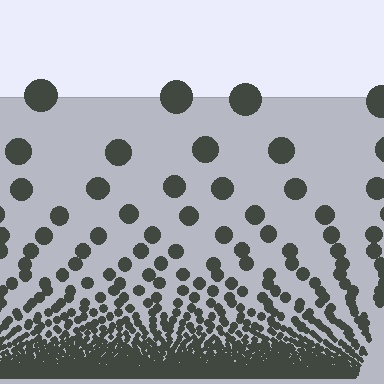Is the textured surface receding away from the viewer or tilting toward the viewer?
The surface appears to tilt toward the viewer. Texture elements get larger and sparser toward the top.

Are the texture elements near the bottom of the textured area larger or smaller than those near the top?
Smaller. The gradient is inverted — elements near the bottom are smaller and denser.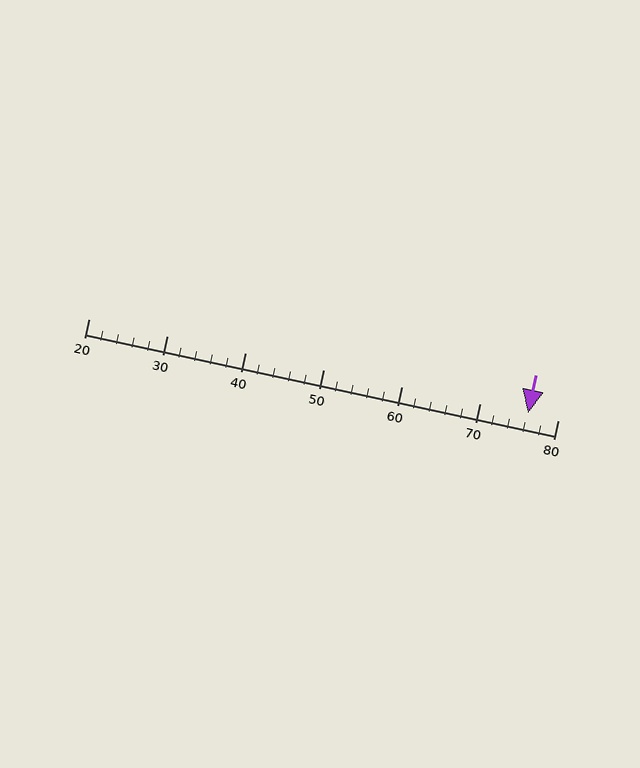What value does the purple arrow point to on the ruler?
The purple arrow points to approximately 76.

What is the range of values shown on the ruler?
The ruler shows values from 20 to 80.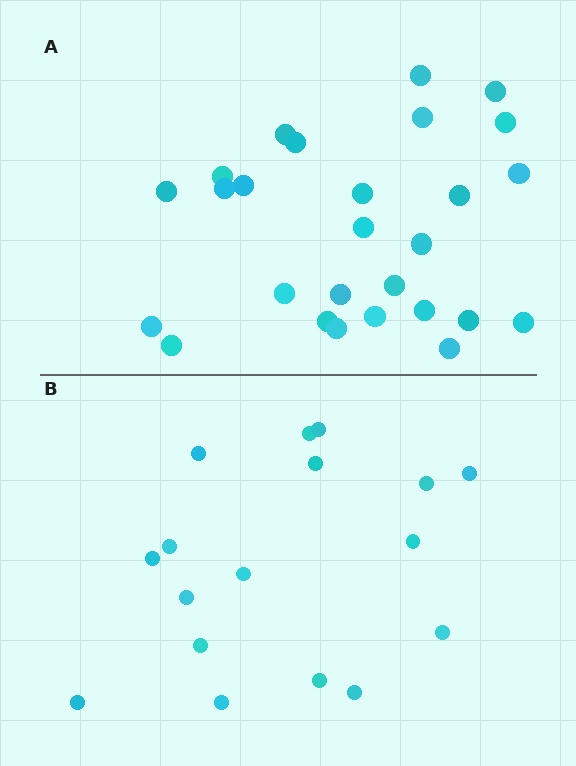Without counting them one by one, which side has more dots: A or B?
Region A (the top region) has more dots.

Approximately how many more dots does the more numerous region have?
Region A has roughly 10 or so more dots than region B.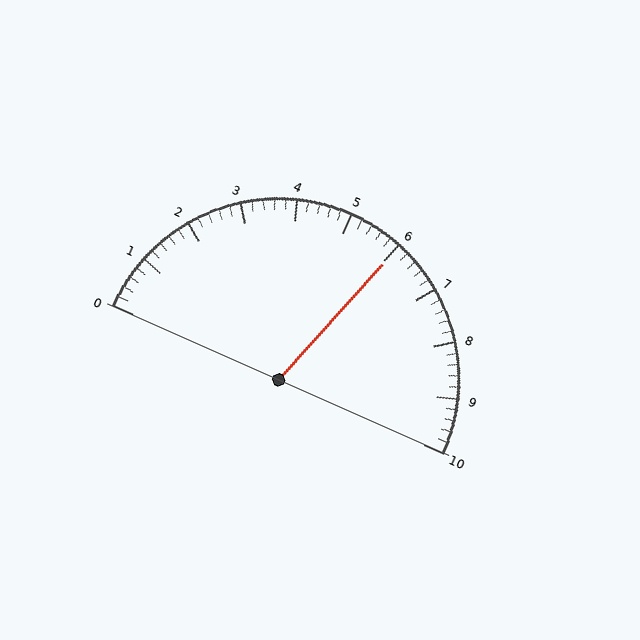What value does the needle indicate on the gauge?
The needle indicates approximately 6.0.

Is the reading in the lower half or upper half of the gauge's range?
The reading is in the upper half of the range (0 to 10).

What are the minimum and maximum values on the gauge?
The gauge ranges from 0 to 10.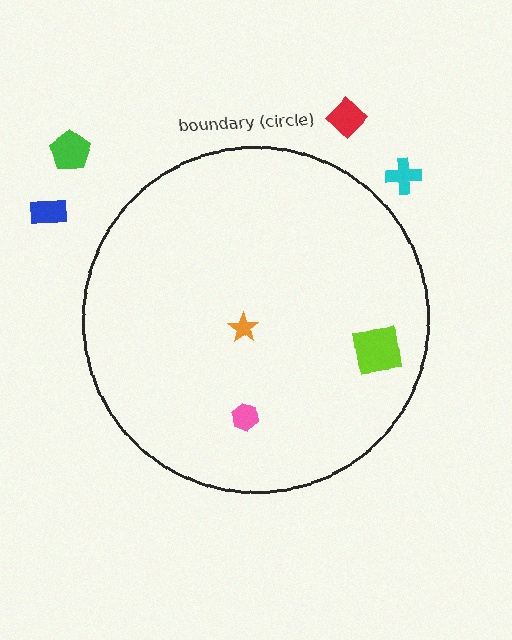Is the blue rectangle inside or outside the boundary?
Outside.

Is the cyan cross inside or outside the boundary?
Outside.